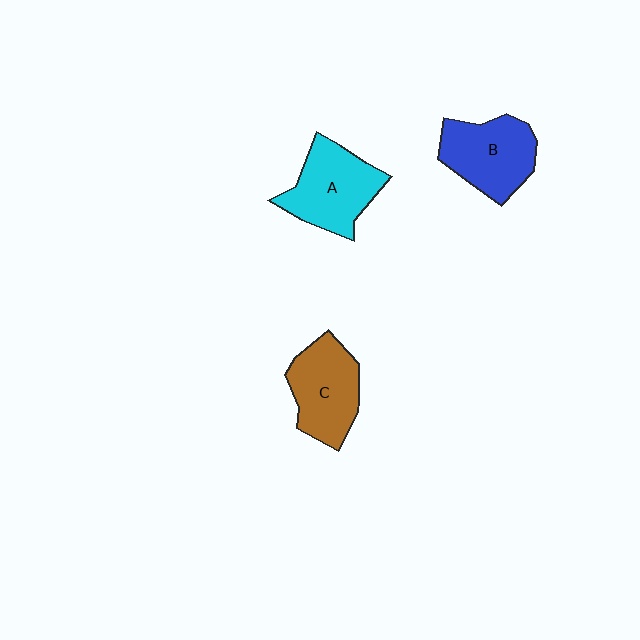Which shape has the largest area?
Shape A (cyan).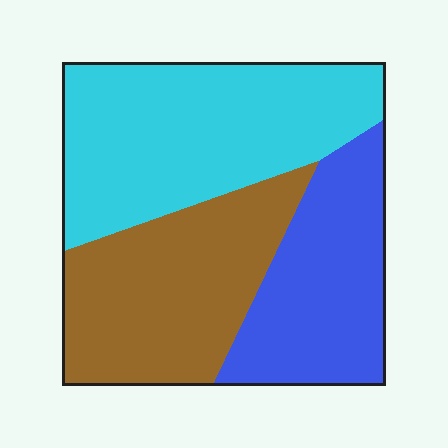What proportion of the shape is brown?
Brown covers 33% of the shape.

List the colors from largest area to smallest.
From largest to smallest: cyan, brown, blue.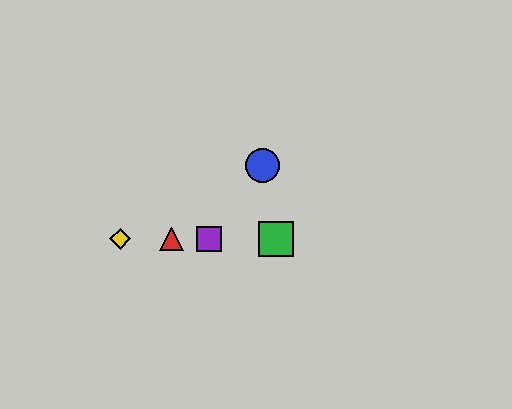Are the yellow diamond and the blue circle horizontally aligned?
No, the yellow diamond is at y≈239 and the blue circle is at y≈165.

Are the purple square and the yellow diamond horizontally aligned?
Yes, both are at y≈239.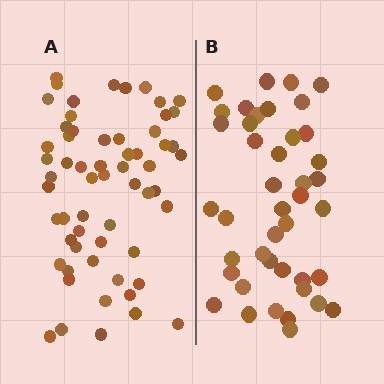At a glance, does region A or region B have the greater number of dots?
Region A (the left region) has more dots.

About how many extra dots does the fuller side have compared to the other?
Region A has approximately 20 more dots than region B.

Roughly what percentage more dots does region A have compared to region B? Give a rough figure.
About 45% more.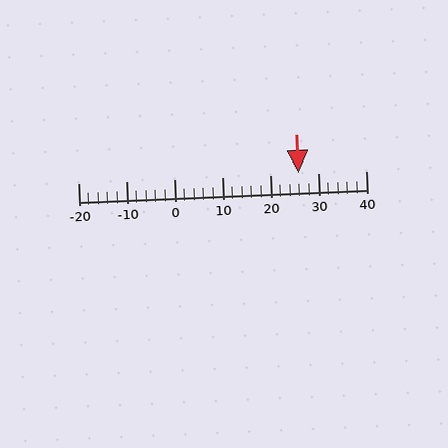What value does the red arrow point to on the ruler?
The red arrow points to approximately 26.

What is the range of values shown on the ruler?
The ruler shows values from -20 to 40.